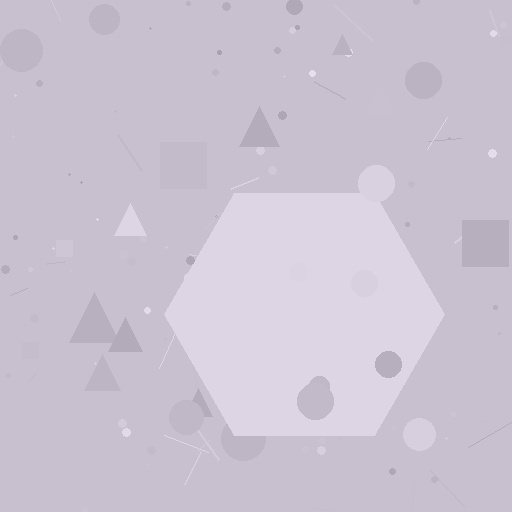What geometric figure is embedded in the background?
A hexagon is embedded in the background.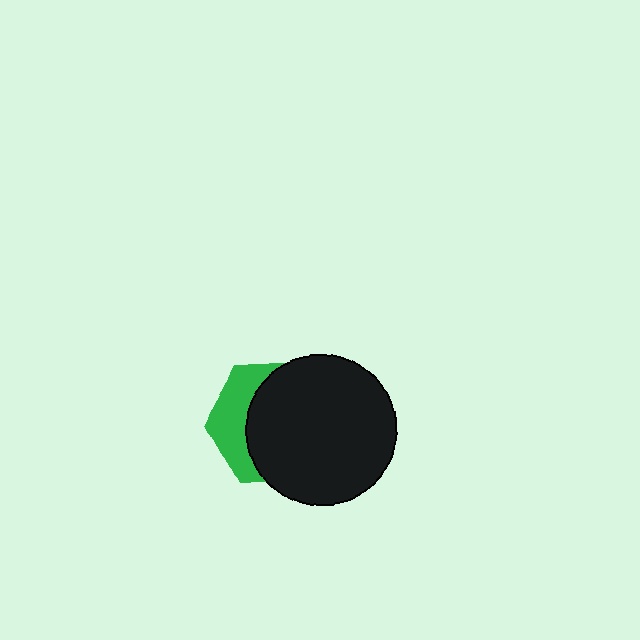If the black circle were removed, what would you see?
You would see the complete green hexagon.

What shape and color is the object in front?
The object in front is a black circle.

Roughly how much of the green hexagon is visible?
A small part of it is visible (roughly 33%).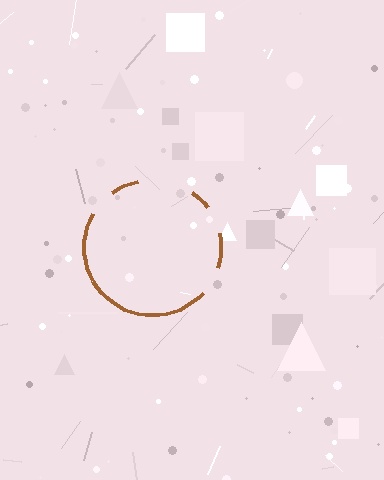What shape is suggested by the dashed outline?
The dashed outline suggests a circle.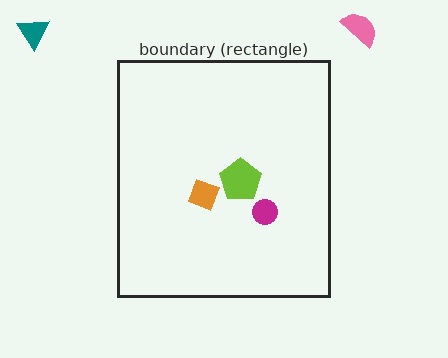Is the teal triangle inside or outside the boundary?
Outside.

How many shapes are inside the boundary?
3 inside, 2 outside.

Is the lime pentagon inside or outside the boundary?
Inside.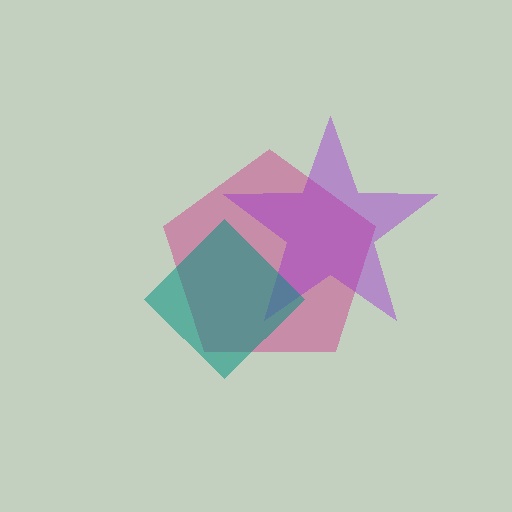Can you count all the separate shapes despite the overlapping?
Yes, there are 3 separate shapes.